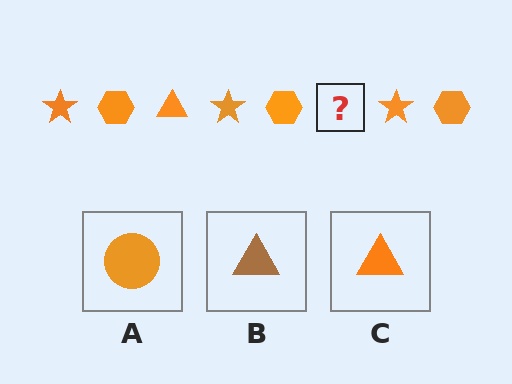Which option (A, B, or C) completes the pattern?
C.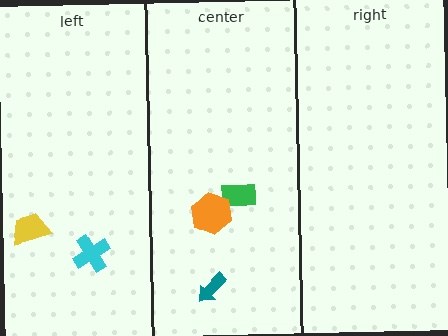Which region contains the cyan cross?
The left region.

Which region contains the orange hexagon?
The center region.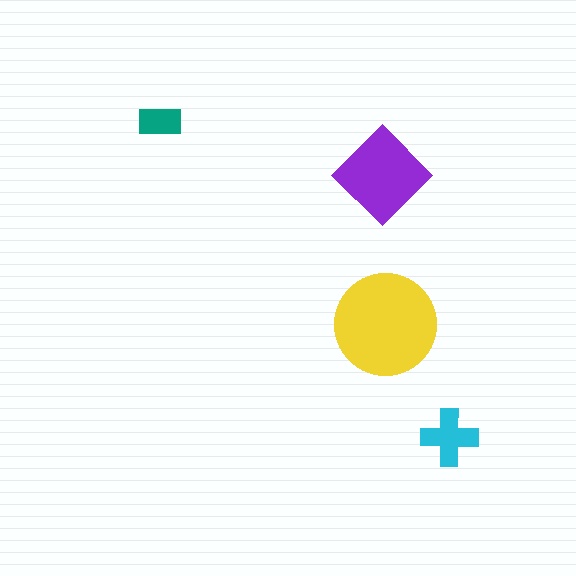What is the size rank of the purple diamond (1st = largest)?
2nd.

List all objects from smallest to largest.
The teal rectangle, the cyan cross, the purple diamond, the yellow circle.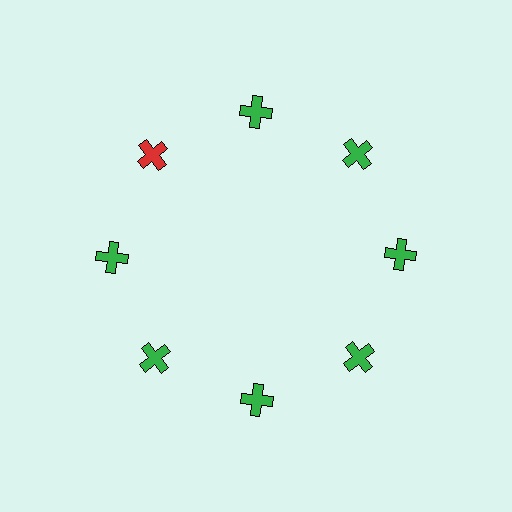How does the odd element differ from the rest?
It has a different color: red instead of green.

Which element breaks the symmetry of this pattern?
The red cross at roughly the 10 o'clock position breaks the symmetry. All other shapes are green crosses.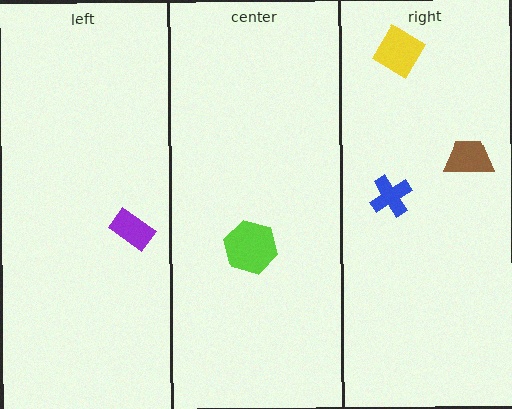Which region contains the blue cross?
The right region.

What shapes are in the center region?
The lime hexagon.